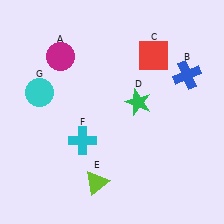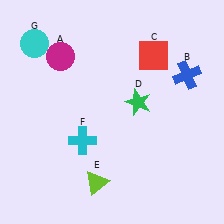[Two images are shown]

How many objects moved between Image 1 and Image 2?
1 object moved between the two images.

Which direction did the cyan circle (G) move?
The cyan circle (G) moved up.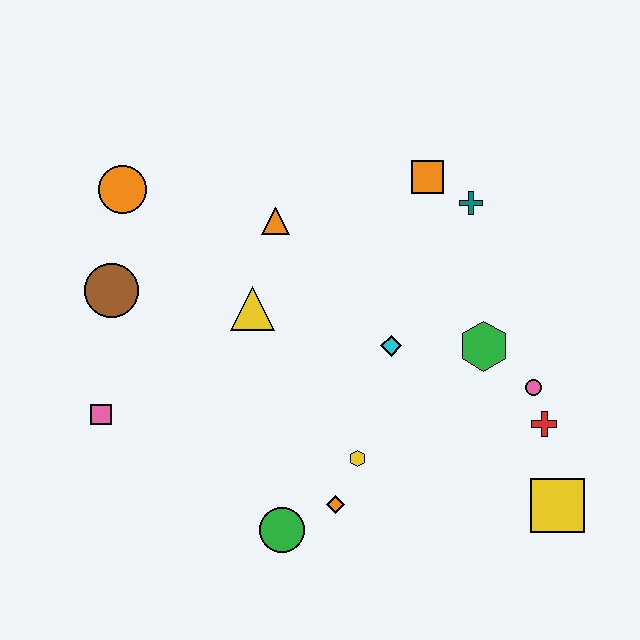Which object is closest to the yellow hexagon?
The orange diamond is closest to the yellow hexagon.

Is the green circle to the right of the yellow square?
No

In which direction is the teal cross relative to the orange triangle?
The teal cross is to the right of the orange triangle.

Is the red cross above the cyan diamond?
No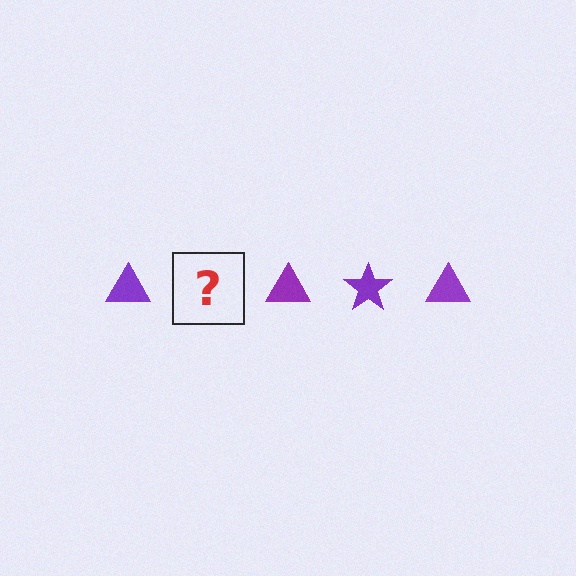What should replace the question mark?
The question mark should be replaced with a purple star.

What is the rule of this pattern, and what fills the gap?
The rule is that the pattern cycles through triangle, star shapes in purple. The gap should be filled with a purple star.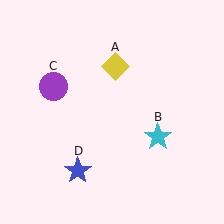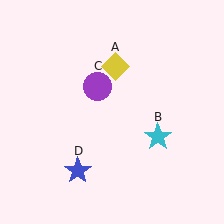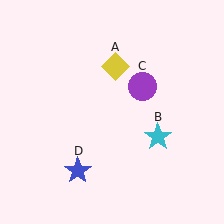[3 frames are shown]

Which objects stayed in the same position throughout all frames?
Yellow diamond (object A) and cyan star (object B) and blue star (object D) remained stationary.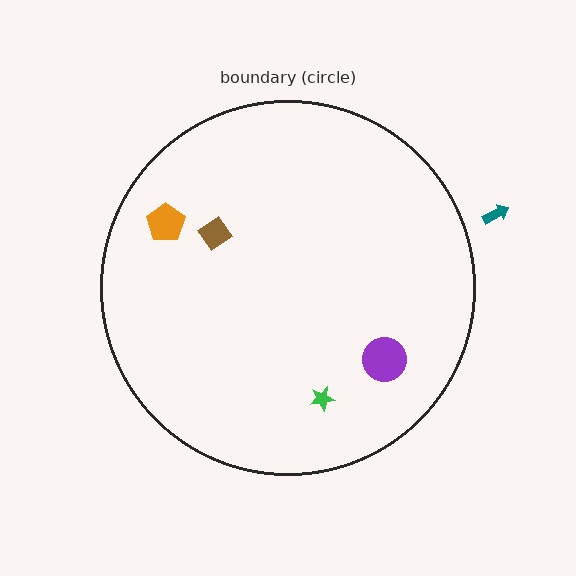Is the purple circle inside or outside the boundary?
Inside.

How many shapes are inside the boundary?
4 inside, 1 outside.